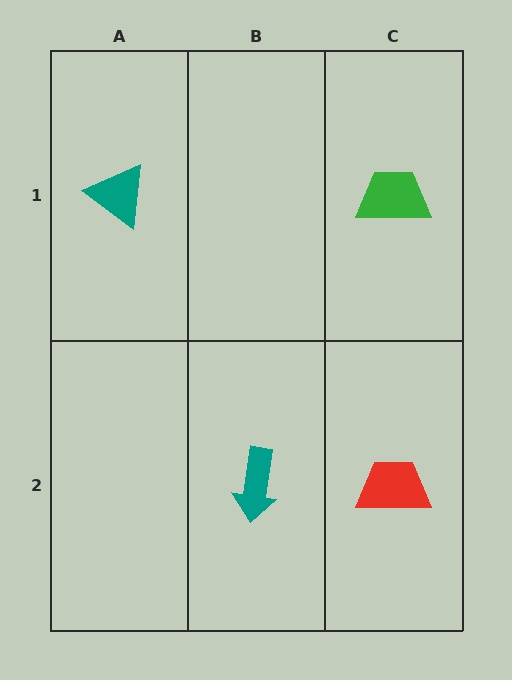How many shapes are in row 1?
2 shapes.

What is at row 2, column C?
A red trapezoid.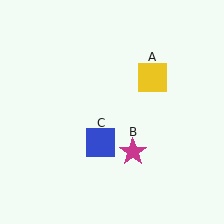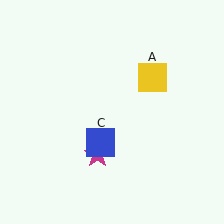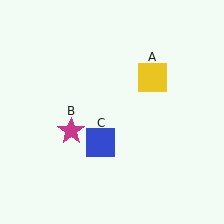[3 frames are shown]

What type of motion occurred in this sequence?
The magenta star (object B) rotated clockwise around the center of the scene.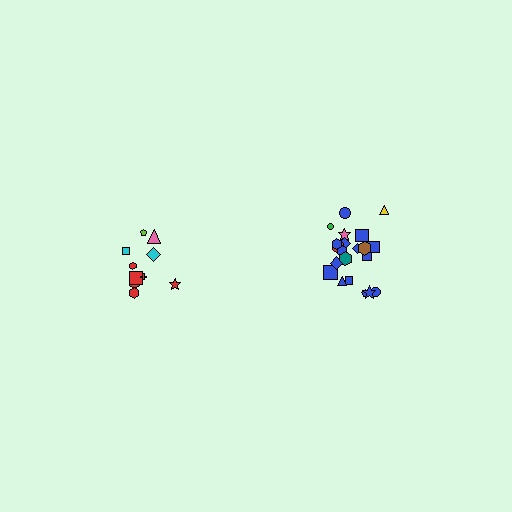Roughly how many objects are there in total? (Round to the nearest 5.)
Roughly 30 objects in total.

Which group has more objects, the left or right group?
The right group.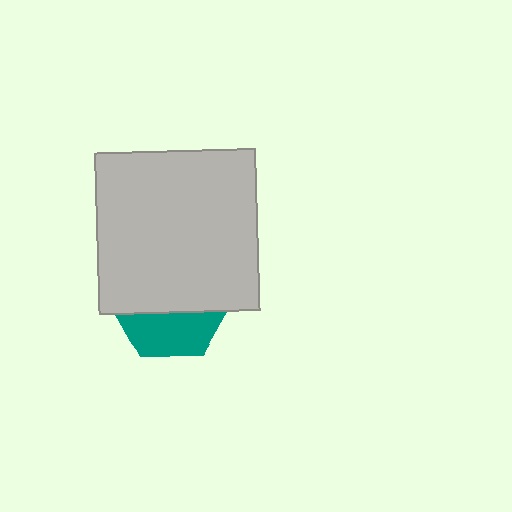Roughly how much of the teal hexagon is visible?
A small part of it is visible (roughly 35%).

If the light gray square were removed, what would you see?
You would see the complete teal hexagon.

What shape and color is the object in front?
The object in front is a light gray square.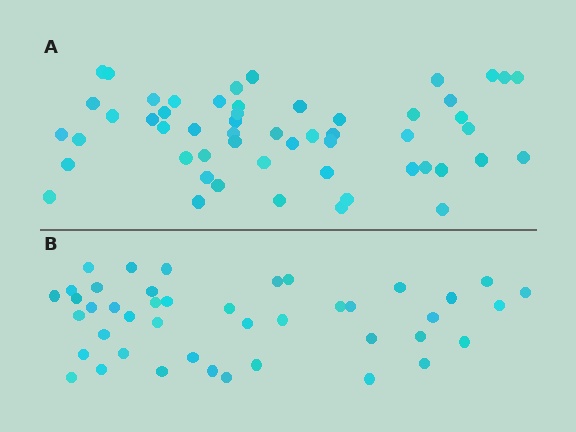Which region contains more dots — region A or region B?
Region A (the top region) has more dots.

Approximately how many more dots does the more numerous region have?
Region A has roughly 12 or so more dots than region B.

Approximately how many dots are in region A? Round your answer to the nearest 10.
About 50 dots. (The exact count is 54, which rounds to 50.)